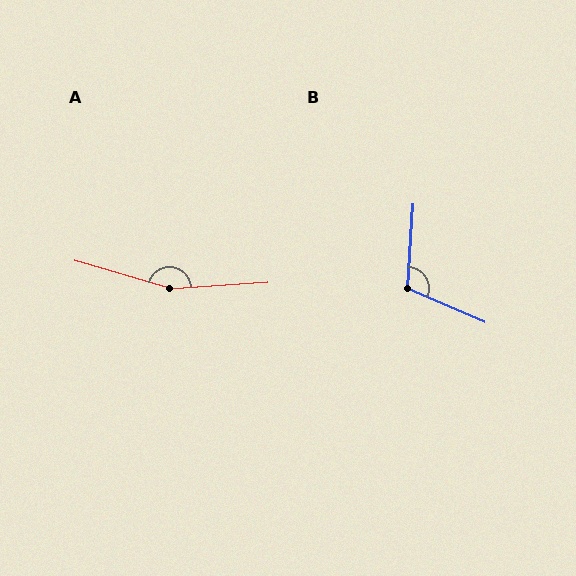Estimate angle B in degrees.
Approximately 110 degrees.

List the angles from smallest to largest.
B (110°), A (160°).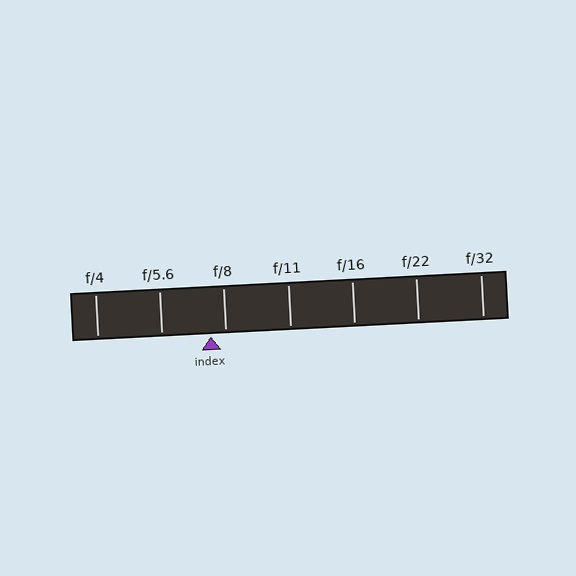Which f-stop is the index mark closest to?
The index mark is closest to f/8.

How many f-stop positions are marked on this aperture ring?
There are 7 f-stop positions marked.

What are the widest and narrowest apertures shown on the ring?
The widest aperture shown is f/4 and the narrowest is f/32.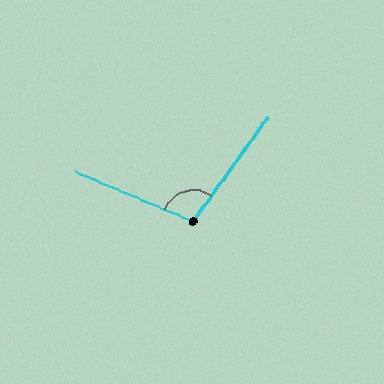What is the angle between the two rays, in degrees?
Approximately 103 degrees.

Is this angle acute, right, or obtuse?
It is obtuse.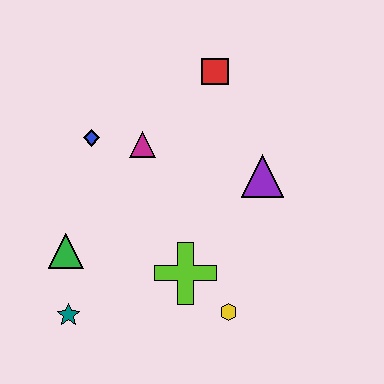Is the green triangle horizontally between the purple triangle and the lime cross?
No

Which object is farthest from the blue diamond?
The yellow hexagon is farthest from the blue diamond.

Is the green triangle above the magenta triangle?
No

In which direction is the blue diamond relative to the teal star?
The blue diamond is above the teal star.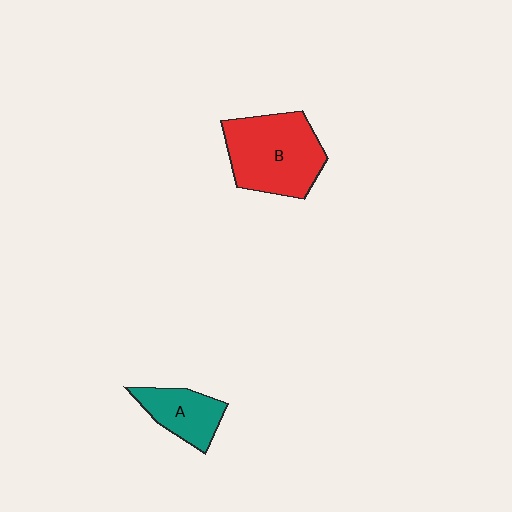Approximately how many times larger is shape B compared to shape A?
Approximately 1.9 times.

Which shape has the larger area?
Shape B (red).